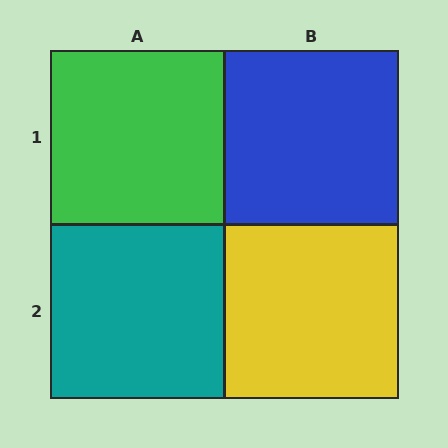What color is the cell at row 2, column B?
Yellow.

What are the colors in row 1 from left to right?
Green, blue.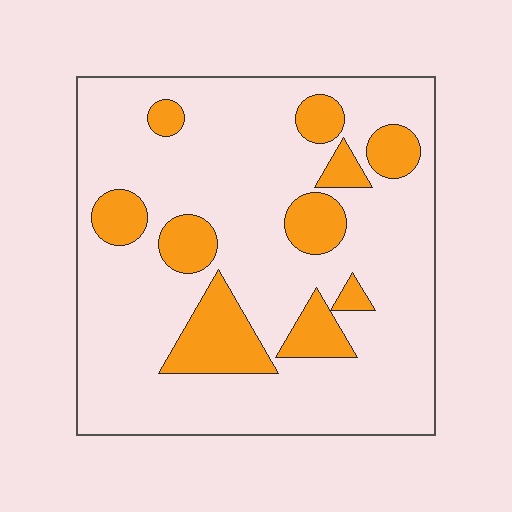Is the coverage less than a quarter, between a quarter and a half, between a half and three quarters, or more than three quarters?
Less than a quarter.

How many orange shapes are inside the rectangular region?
10.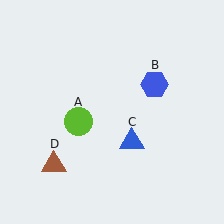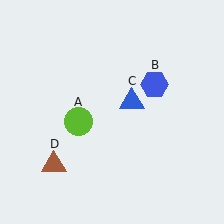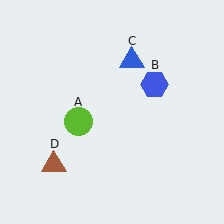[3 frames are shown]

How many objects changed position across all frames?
1 object changed position: blue triangle (object C).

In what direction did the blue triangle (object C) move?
The blue triangle (object C) moved up.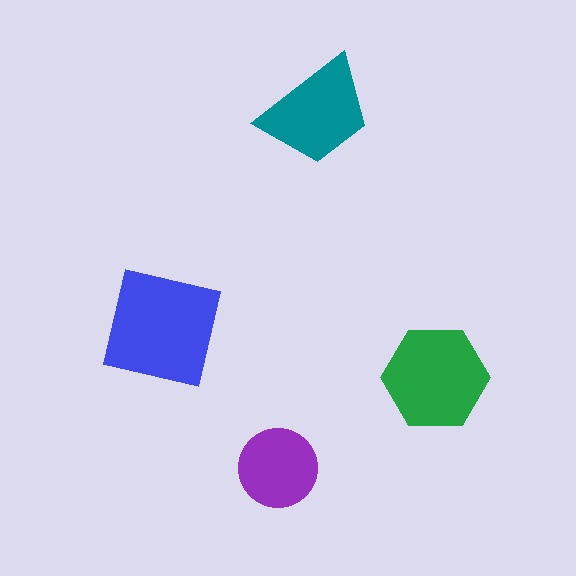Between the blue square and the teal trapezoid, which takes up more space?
The blue square.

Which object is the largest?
The blue square.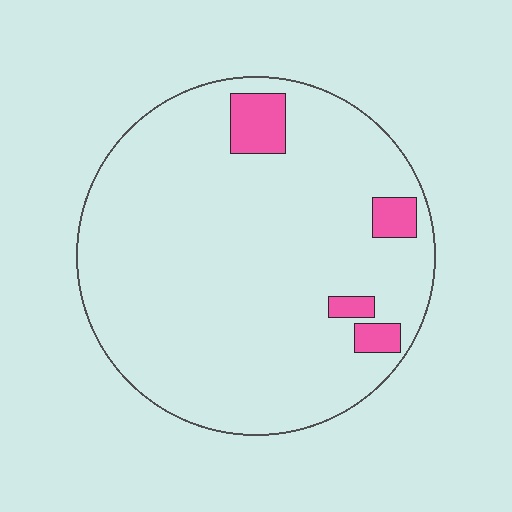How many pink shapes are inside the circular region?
4.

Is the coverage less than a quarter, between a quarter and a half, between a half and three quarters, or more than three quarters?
Less than a quarter.